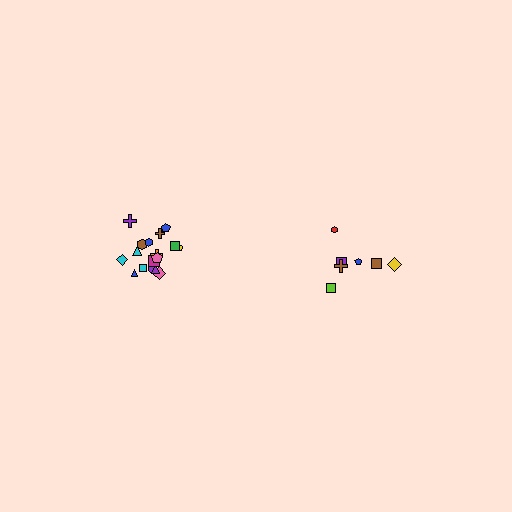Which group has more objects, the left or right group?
The left group.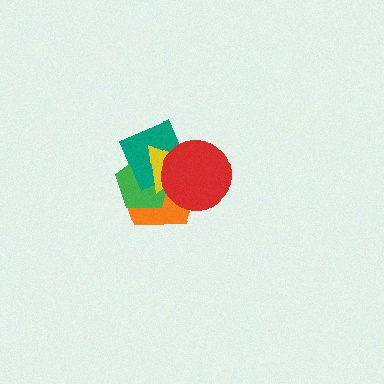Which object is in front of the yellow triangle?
The red circle is in front of the yellow triangle.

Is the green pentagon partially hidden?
Yes, it is partially covered by another shape.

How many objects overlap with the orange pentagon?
4 objects overlap with the orange pentagon.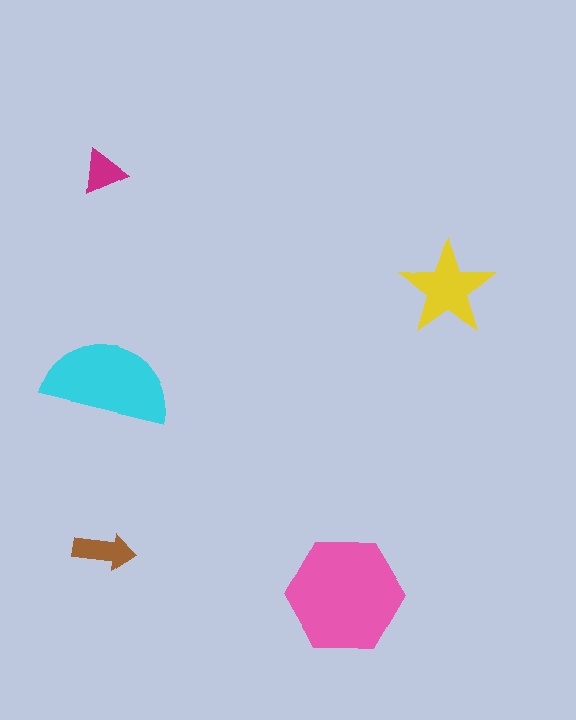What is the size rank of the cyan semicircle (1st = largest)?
2nd.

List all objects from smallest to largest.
The magenta triangle, the brown arrow, the yellow star, the cyan semicircle, the pink hexagon.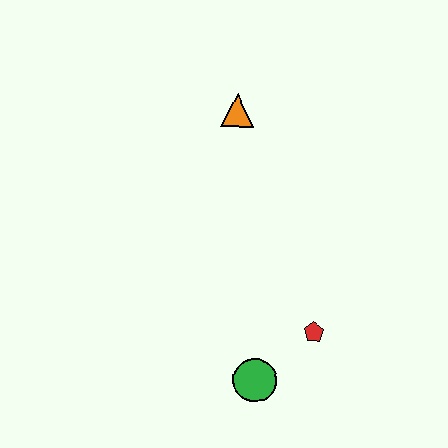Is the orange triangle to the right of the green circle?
No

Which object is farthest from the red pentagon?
The orange triangle is farthest from the red pentagon.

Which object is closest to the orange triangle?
The red pentagon is closest to the orange triangle.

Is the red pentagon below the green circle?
No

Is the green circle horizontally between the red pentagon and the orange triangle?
Yes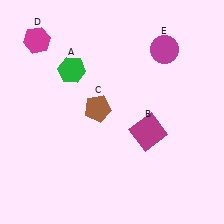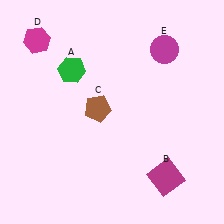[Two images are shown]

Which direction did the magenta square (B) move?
The magenta square (B) moved down.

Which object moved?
The magenta square (B) moved down.